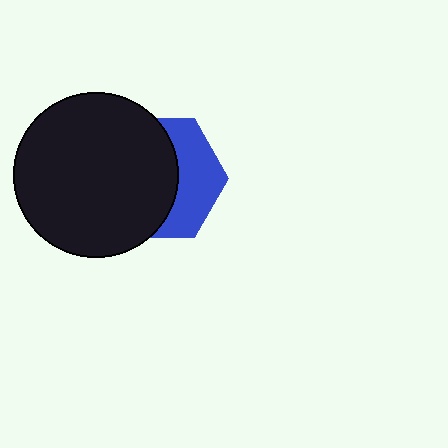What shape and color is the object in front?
The object in front is a black circle.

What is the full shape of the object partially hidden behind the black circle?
The partially hidden object is a blue hexagon.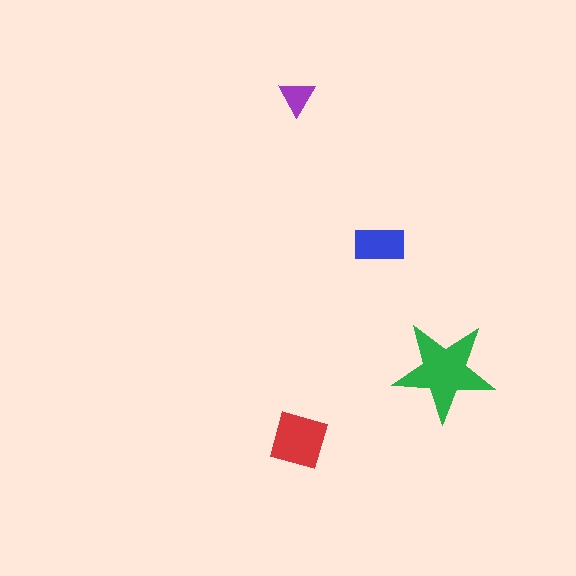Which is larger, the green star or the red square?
The green star.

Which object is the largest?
The green star.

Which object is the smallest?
The purple triangle.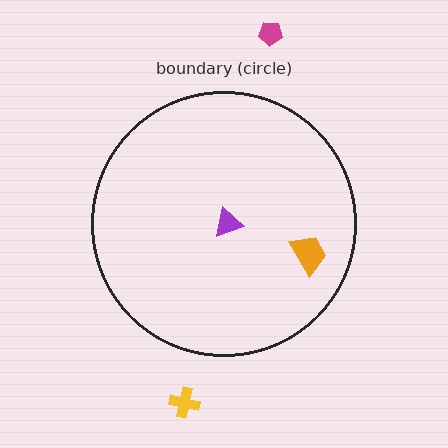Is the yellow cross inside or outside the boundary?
Outside.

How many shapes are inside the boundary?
2 inside, 2 outside.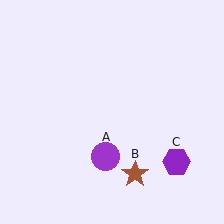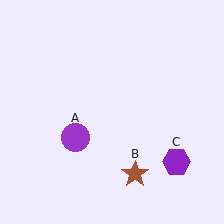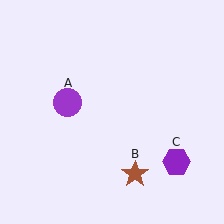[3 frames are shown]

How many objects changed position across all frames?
1 object changed position: purple circle (object A).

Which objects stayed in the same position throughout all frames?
Brown star (object B) and purple hexagon (object C) remained stationary.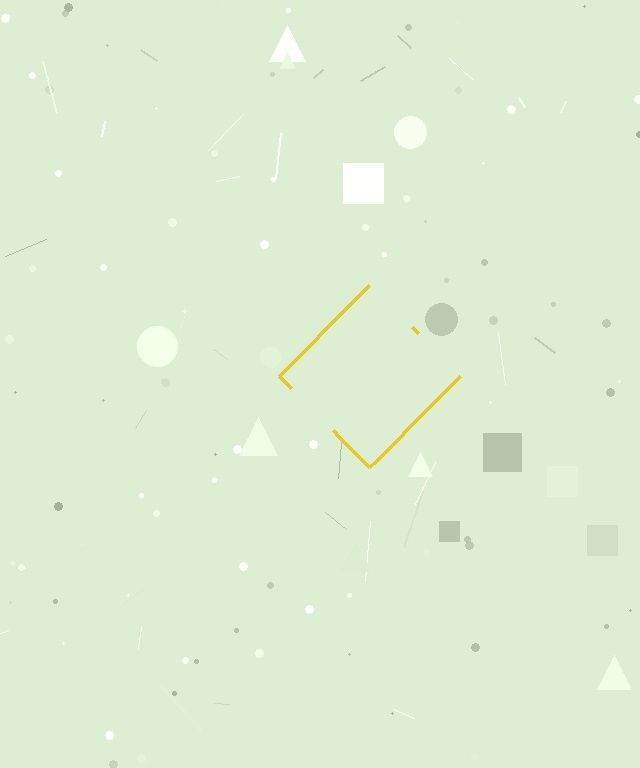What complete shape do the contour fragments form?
The contour fragments form a diamond.